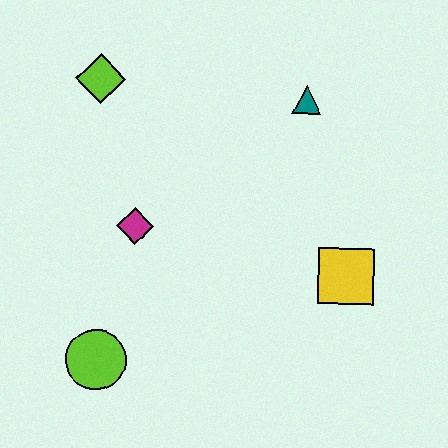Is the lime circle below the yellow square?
Yes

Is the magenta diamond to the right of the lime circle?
Yes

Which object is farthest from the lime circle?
The teal triangle is farthest from the lime circle.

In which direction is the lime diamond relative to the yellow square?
The lime diamond is to the left of the yellow square.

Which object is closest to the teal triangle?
The yellow square is closest to the teal triangle.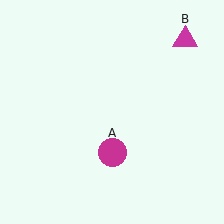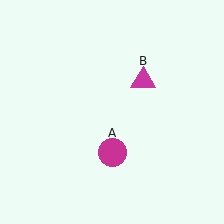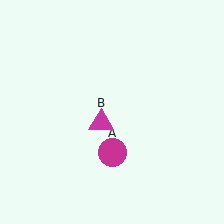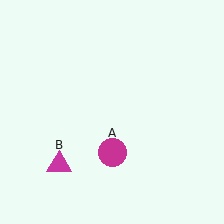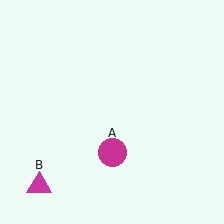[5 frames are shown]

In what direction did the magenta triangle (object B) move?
The magenta triangle (object B) moved down and to the left.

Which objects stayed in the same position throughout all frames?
Magenta circle (object A) remained stationary.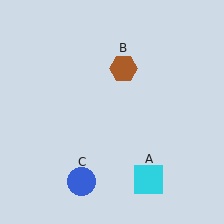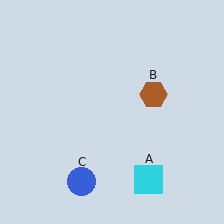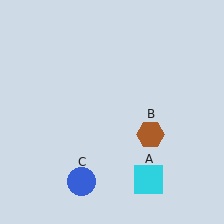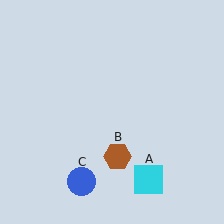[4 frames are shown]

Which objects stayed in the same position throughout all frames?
Cyan square (object A) and blue circle (object C) remained stationary.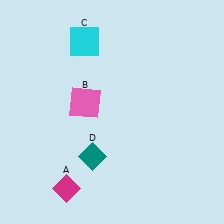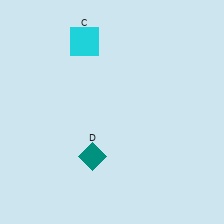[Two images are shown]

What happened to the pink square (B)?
The pink square (B) was removed in Image 2. It was in the top-left area of Image 1.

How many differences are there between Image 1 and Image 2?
There are 2 differences between the two images.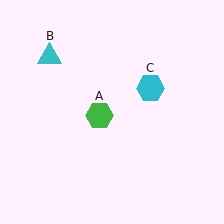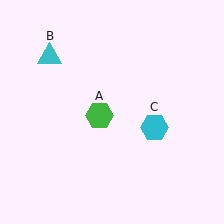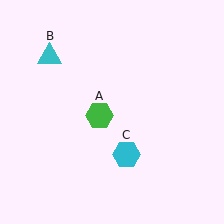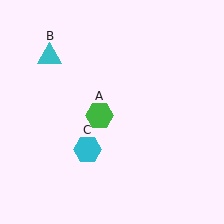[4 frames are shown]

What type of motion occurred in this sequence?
The cyan hexagon (object C) rotated clockwise around the center of the scene.